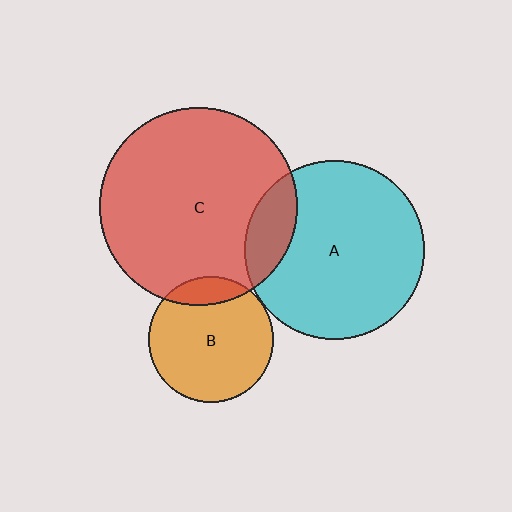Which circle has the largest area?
Circle C (red).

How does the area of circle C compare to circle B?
Approximately 2.5 times.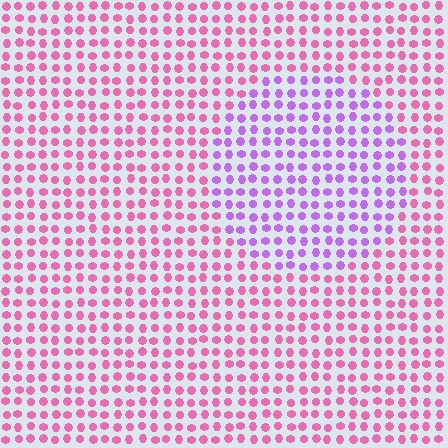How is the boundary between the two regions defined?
The boundary is defined purely by a slight shift in hue (about 45 degrees). Spacing, size, and orientation are identical on both sides.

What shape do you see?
I see a circle.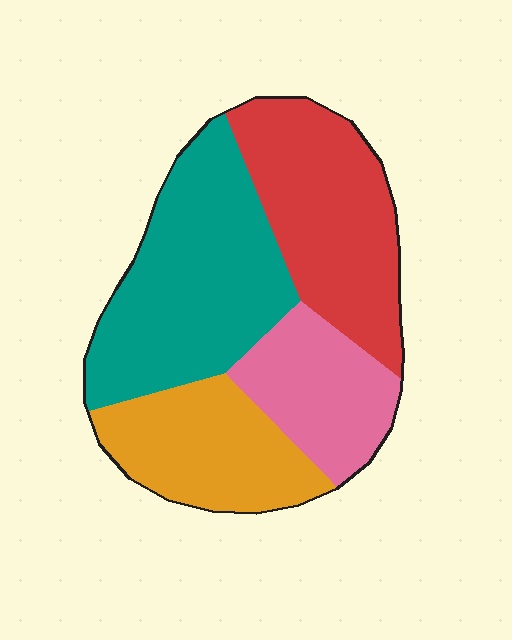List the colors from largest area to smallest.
From largest to smallest: teal, red, orange, pink.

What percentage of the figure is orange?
Orange covers about 20% of the figure.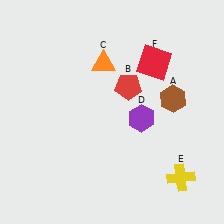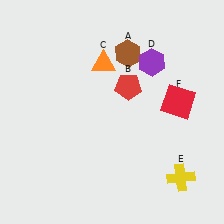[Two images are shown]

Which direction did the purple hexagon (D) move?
The purple hexagon (D) moved up.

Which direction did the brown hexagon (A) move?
The brown hexagon (A) moved up.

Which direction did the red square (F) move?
The red square (F) moved down.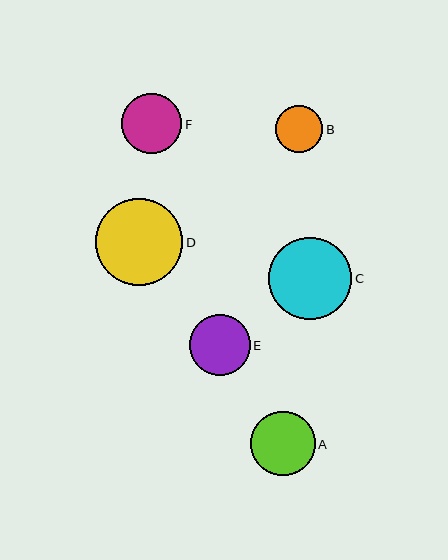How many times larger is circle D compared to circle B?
Circle D is approximately 1.9 times the size of circle B.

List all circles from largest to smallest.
From largest to smallest: D, C, A, E, F, B.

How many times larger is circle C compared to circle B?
Circle C is approximately 1.8 times the size of circle B.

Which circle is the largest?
Circle D is the largest with a size of approximately 87 pixels.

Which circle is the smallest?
Circle B is the smallest with a size of approximately 47 pixels.